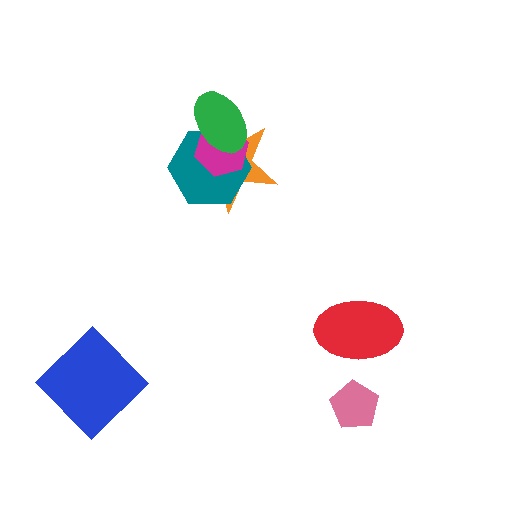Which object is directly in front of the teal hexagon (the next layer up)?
The magenta hexagon is directly in front of the teal hexagon.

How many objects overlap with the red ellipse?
0 objects overlap with the red ellipse.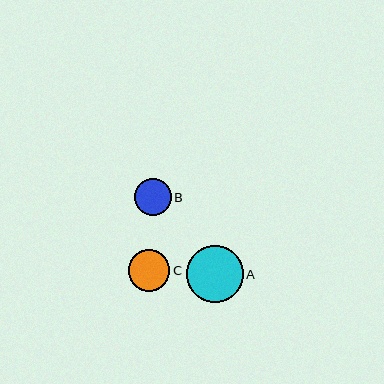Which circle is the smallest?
Circle B is the smallest with a size of approximately 37 pixels.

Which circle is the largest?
Circle A is the largest with a size of approximately 57 pixels.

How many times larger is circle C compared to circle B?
Circle C is approximately 1.1 times the size of circle B.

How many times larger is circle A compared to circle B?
Circle A is approximately 1.5 times the size of circle B.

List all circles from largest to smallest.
From largest to smallest: A, C, B.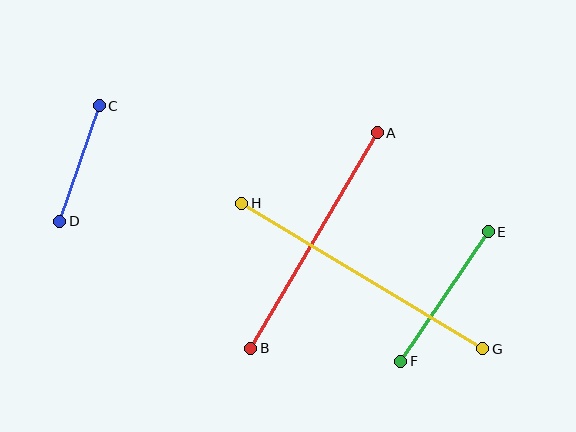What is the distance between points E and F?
The distance is approximately 156 pixels.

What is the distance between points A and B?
The distance is approximately 250 pixels.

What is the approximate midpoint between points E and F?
The midpoint is at approximately (444, 296) pixels.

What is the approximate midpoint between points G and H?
The midpoint is at approximately (362, 276) pixels.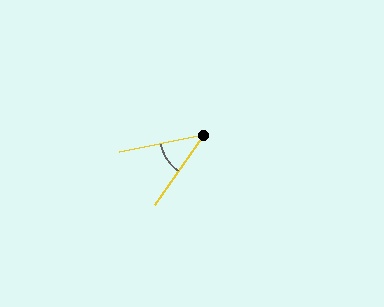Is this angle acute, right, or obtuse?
It is acute.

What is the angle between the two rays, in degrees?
Approximately 43 degrees.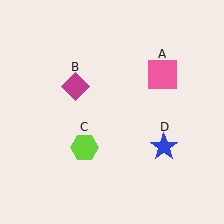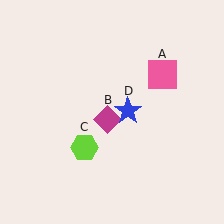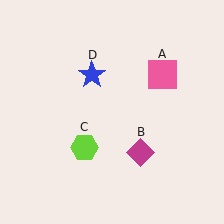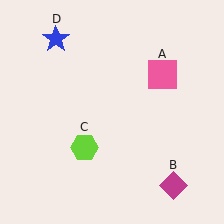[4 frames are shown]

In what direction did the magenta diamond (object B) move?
The magenta diamond (object B) moved down and to the right.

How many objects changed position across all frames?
2 objects changed position: magenta diamond (object B), blue star (object D).